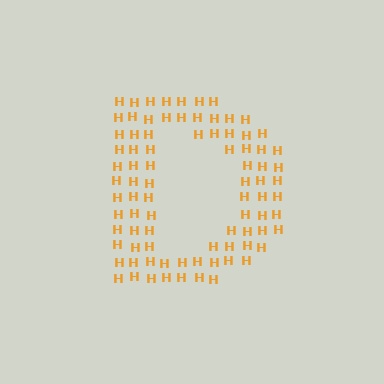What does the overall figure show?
The overall figure shows the letter D.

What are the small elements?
The small elements are letter H's.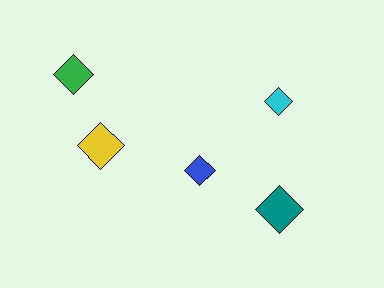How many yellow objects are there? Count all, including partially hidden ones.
There is 1 yellow object.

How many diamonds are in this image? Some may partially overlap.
There are 5 diamonds.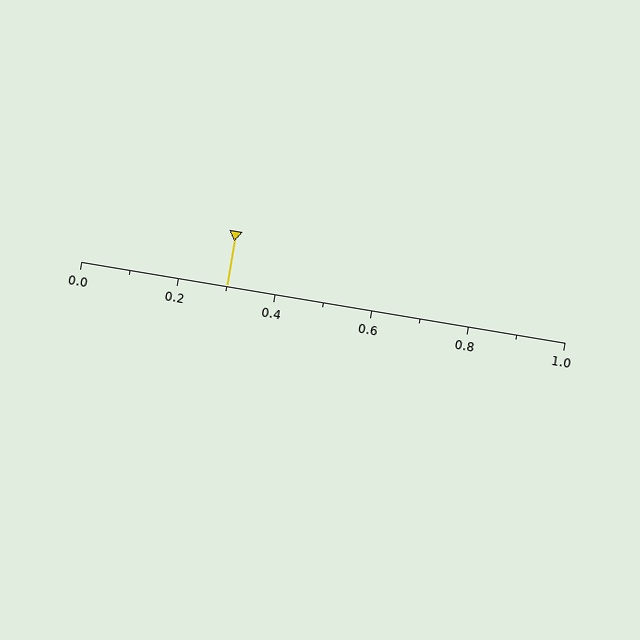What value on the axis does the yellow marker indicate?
The marker indicates approximately 0.3.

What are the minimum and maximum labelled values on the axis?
The axis runs from 0.0 to 1.0.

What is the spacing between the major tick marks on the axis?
The major ticks are spaced 0.2 apart.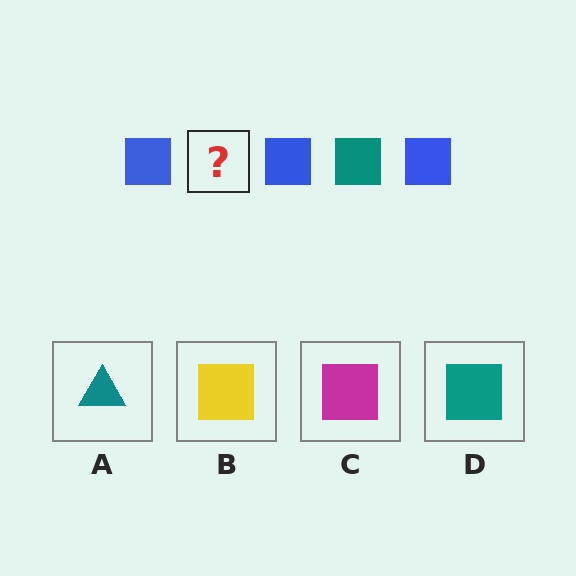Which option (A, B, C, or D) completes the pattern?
D.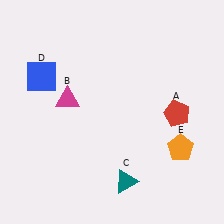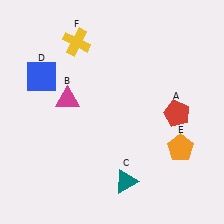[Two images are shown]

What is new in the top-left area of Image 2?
A yellow cross (F) was added in the top-left area of Image 2.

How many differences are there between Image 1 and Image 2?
There is 1 difference between the two images.